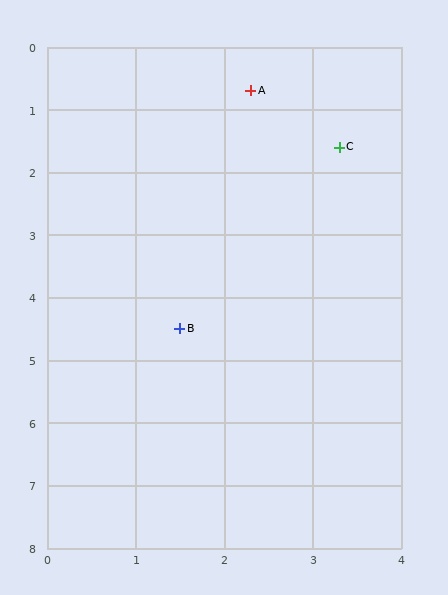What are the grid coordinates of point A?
Point A is at approximately (2.3, 0.7).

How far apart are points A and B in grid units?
Points A and B are about 3.9 grid units apart.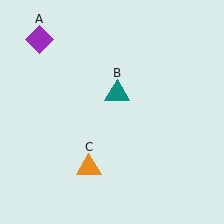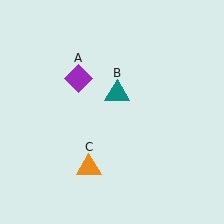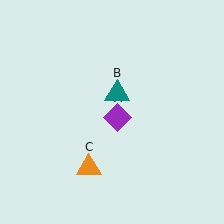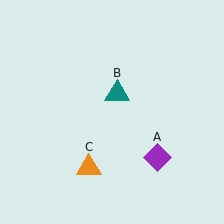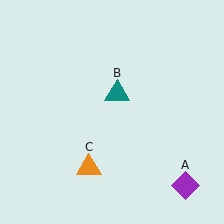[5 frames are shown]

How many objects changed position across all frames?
1 object changed position: purple diamond (object A).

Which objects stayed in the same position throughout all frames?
Teal triangle (object B) and orange triangle (object C) remained stationary.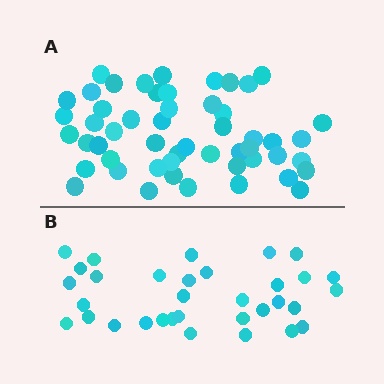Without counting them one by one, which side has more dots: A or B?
Region A (the top region) has more dots.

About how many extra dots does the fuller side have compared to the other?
Region A has approximately 20 more dots than region B.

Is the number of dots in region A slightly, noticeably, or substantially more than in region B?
Region A has substantially more. The ratio is roughly 1.6 to 1.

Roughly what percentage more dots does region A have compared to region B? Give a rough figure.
About 60% more.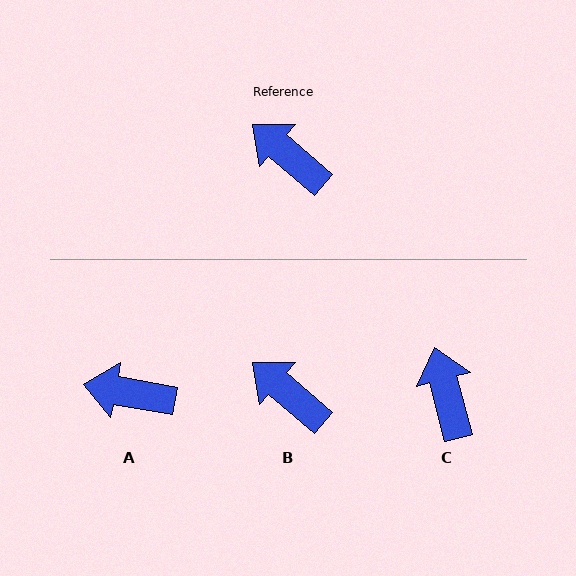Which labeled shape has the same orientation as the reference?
B.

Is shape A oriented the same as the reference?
No, it is off by about 30 degrees.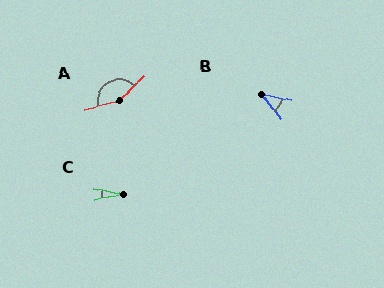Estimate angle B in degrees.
Approximately 39 degrees.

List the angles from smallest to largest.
C (20°), B (39°), A (152°).